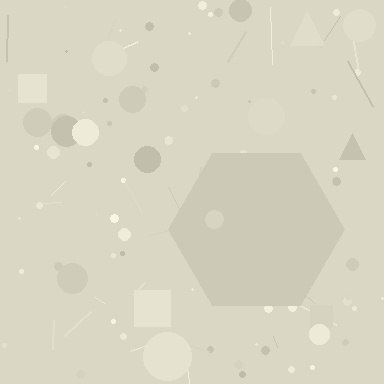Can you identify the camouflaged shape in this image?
The camouflaged shape is a hexagon.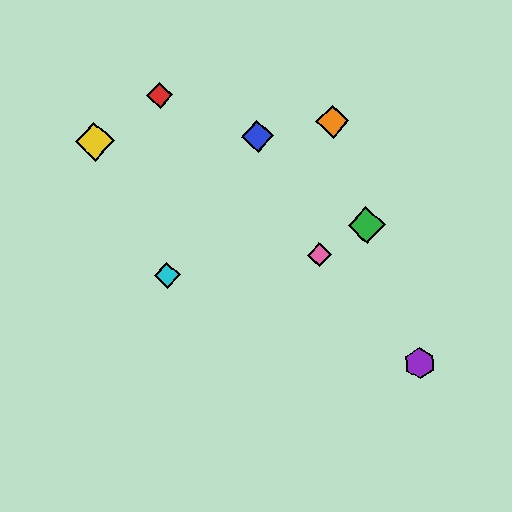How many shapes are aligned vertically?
2 shapes (the red diamond, the cyan diamond) are aligned vertically.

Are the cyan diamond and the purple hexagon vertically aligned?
No, the cyan diamond is at x≈167 and the purple hexagon is at x≈420.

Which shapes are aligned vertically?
The red diamond, the cyan diamond are aligned vertically.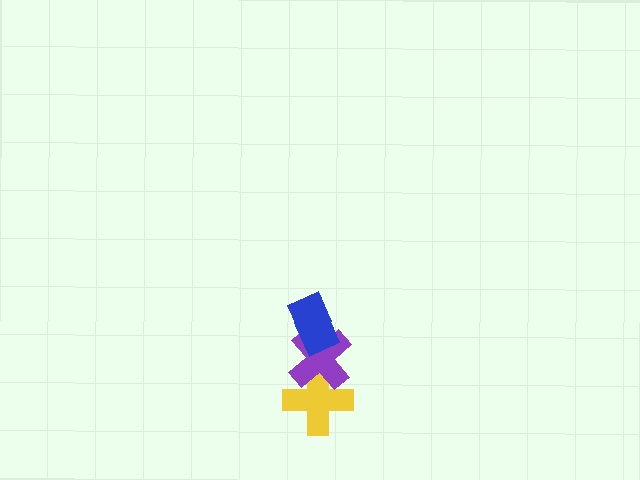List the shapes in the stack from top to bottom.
From top to bottom: the blue rectangle, the purple cross, the yellow cross.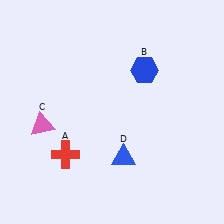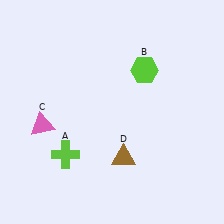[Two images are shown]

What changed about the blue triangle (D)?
In Image 1, D is blue. In Image 2, it changed to brown.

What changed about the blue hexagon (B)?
In Image 1, B is blue. In Image 2, it changed to lime.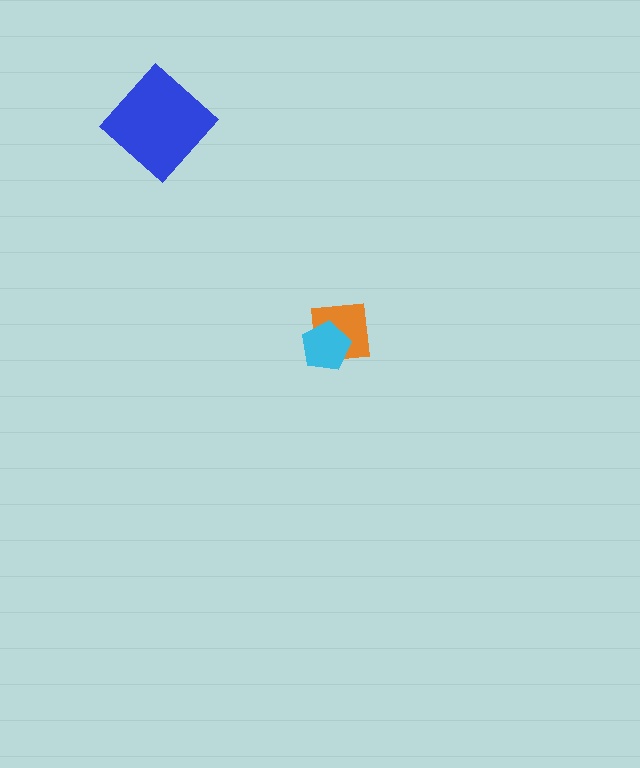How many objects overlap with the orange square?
1 object overlaps with the orange square.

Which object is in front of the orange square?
The cyan pentagon is in front of the orange square.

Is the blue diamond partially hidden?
No, no other shape covers it.